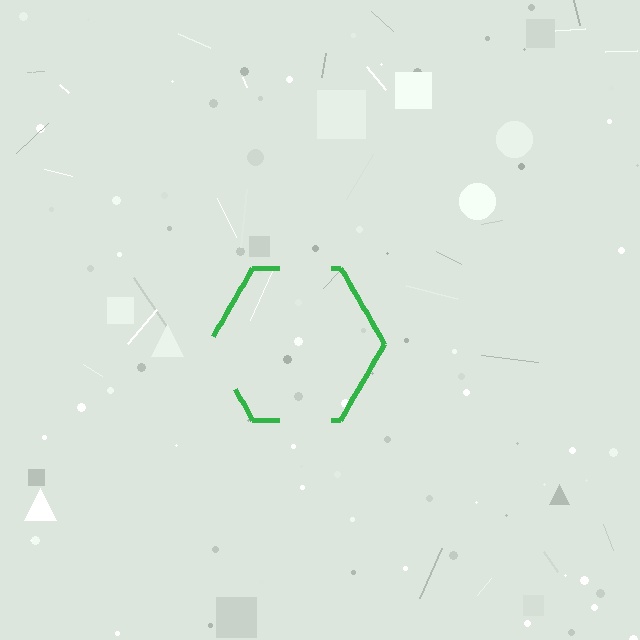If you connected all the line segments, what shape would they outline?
They would outline a hexagon.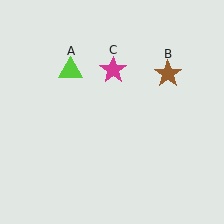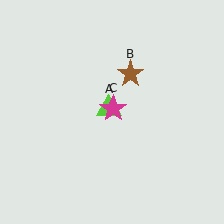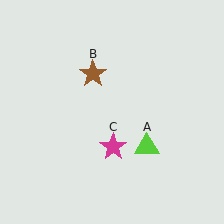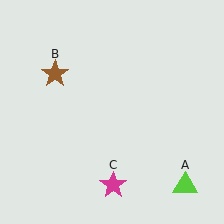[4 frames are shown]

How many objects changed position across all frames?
3 objects changed position: lime triangle (object A), brown star (object B), magenta star (object C).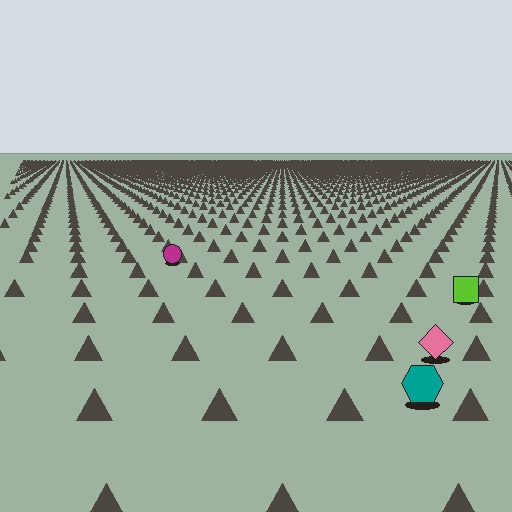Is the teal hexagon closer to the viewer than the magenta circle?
Yes. The teal hexagon is closer — you can tell from the texture gradient: the ground texture is coarser near it.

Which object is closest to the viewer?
The teal hexagon is closest. The texture marks near it are larger and more spread out.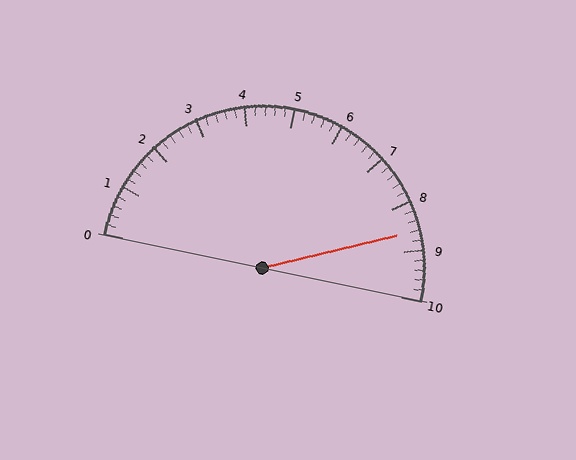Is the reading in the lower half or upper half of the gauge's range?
The reading is in the upper half of the range (0 to 10).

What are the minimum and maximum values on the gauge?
The gauge ranges from 0 to 10.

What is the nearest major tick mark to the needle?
The nearest major tick mark is 9.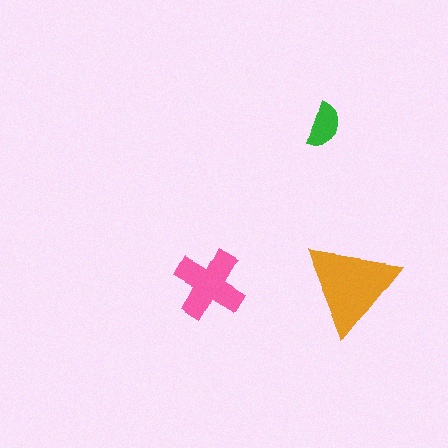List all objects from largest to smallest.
The orange triangle, the pink cross, the green semicircle.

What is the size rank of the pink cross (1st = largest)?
2nd.